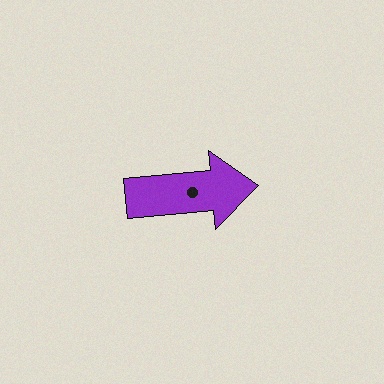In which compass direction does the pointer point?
East.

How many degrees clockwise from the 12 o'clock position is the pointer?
Approximately 85 degrees.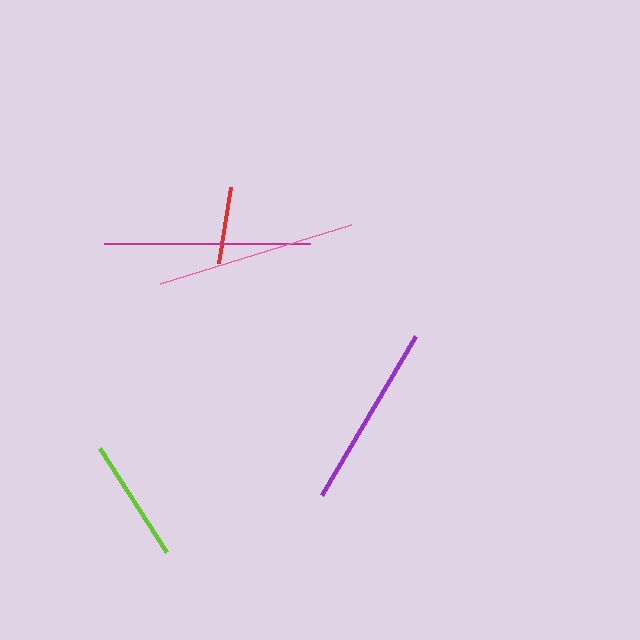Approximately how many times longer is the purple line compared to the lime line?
The purple line is approximately 1.5 times the length of the lime line.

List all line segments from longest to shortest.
From longest to shortest: magenta, pink, purple, lime, red.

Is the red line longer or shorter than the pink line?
The pink line is longer than the red line.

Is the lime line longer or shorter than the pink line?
The pink line is longer than the lime line.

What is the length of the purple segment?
The purple segment is approximately 185 pixels long.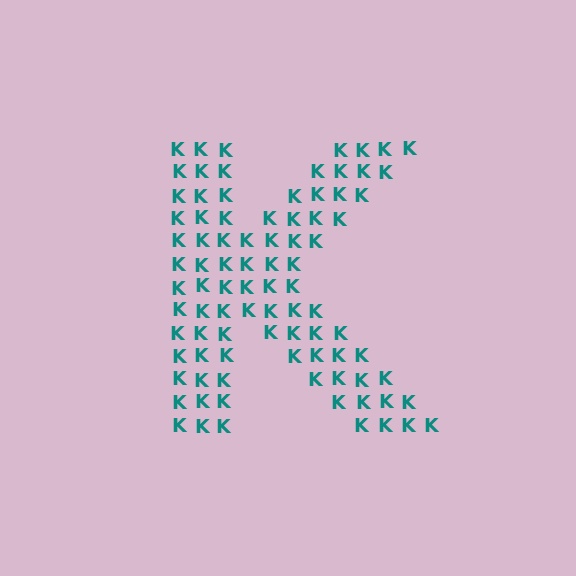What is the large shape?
The large shape is the letter K.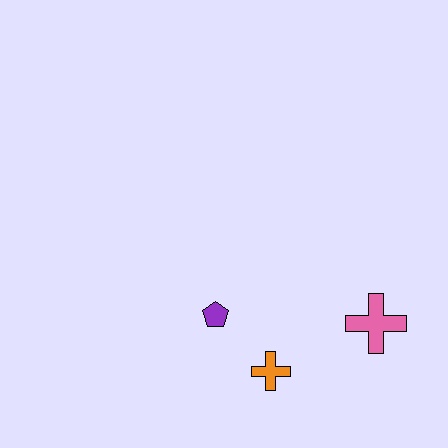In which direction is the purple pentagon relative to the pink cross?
The purple pentagon is to the left of the pink cross.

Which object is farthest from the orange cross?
The pink cross is farthest from the orange cross.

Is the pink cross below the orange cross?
No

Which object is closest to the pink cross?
The orange cross is closest to the pink cross.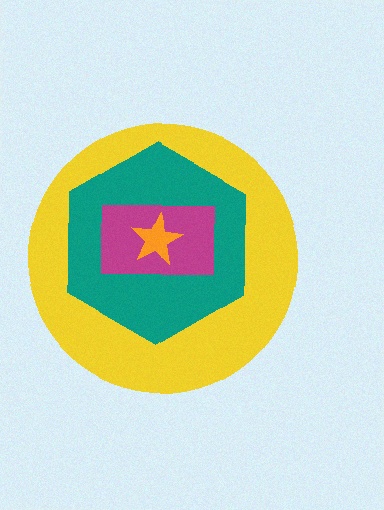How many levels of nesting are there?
4.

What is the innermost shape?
The orange star.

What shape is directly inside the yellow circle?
The teal hexagon.